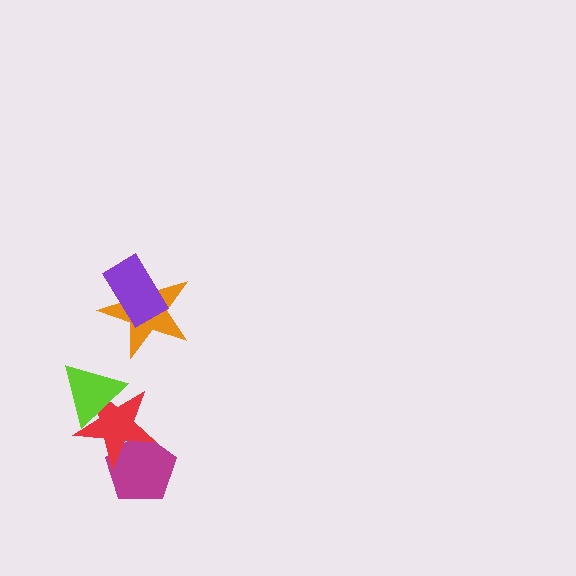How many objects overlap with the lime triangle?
1 object overlaps with the lime triangle.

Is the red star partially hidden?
Yes, it is partially covered by another shape.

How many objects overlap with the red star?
2 objects overlap with the red star.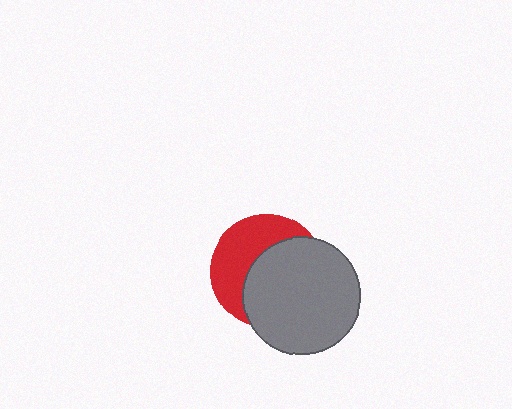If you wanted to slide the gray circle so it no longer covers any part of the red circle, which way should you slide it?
Slide it toward the lower-right — that is the most direct way to separate the two shapes.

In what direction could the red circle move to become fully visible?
The red circle could move toward the upper-left. That would shift it out from behind the gray circle entirely.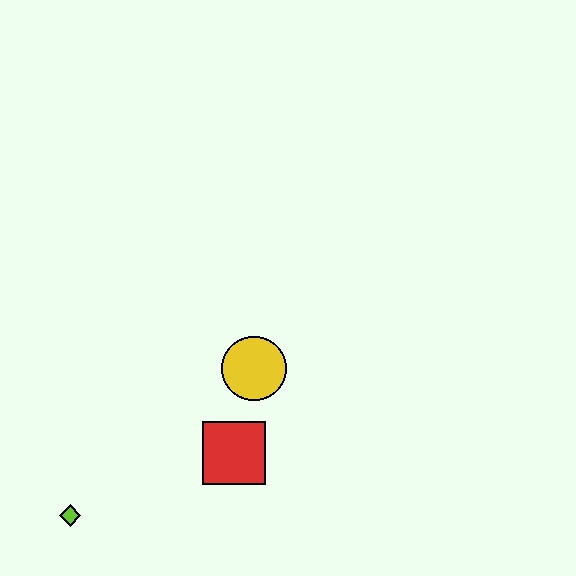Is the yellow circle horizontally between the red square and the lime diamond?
No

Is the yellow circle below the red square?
No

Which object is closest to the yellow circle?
The red square is closest to the yellow circle.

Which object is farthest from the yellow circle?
The lime diamond is farthest from the yellow circle.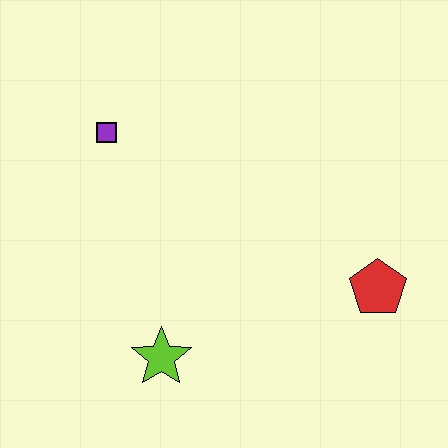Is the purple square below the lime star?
No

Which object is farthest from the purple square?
The red pentagon is farthest from the purple square.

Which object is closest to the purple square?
The lime star is closest to the purple square.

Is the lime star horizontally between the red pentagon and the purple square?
Yes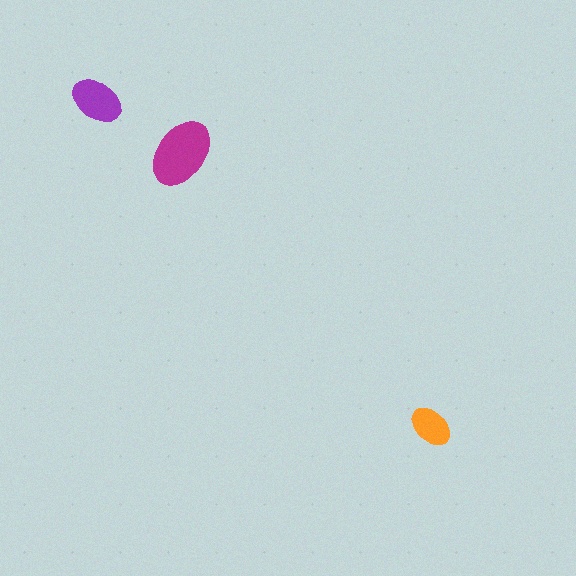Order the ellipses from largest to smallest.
the magenta one, the purple one, the orange one.